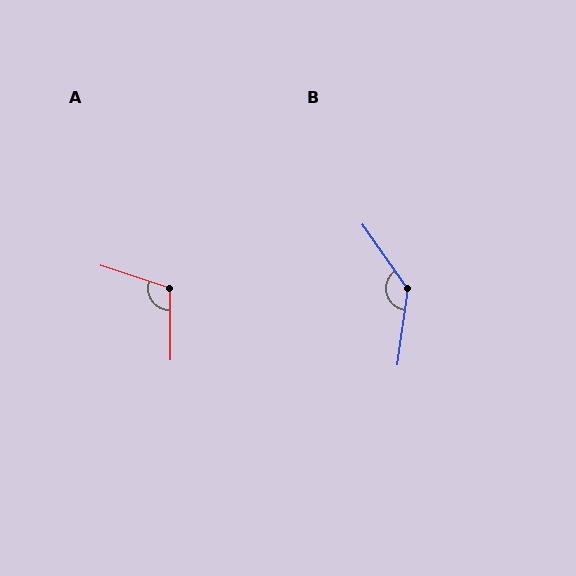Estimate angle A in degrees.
Approximately 109 degrees.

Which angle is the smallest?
A, at approximately 109 degrees.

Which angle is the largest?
B, at approximately 137 degrees.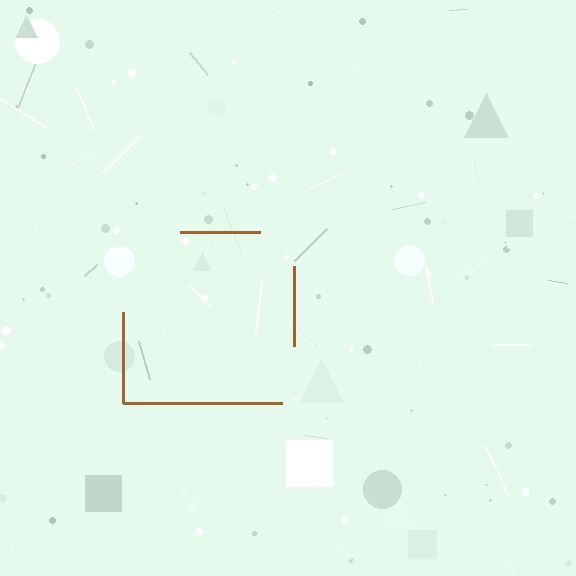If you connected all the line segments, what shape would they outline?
They would outline a square.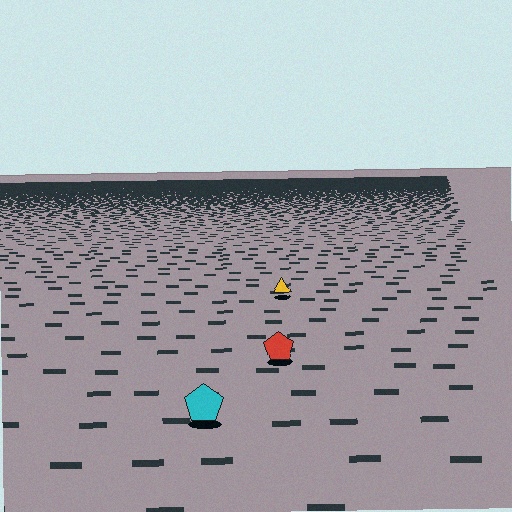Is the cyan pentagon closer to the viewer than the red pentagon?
Yes. The cyan pentagon is closer — you can tell from the texture gradient: the ground texture is coarser near it.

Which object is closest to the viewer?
The cyan pentagon is closest. The texture marks near it are larger and more spread out.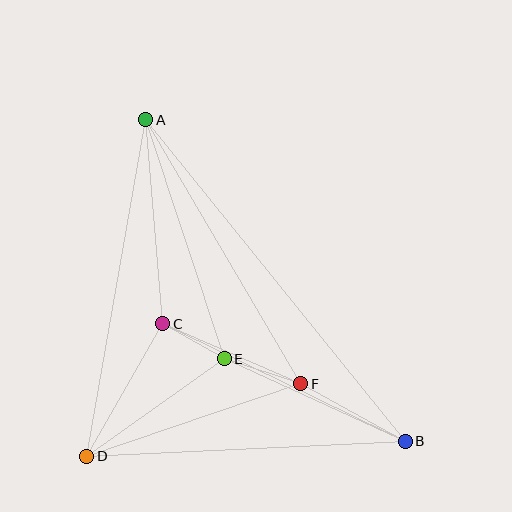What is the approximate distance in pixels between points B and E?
The distance between B and E is approximately 199 pixels.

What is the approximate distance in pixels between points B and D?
The distance between B and D is approximately 319 pixels.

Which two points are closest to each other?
Points C and E are closest to each other.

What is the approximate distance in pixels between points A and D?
The distance between A and D is approximately 342 pixels.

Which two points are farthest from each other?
Points A and B are farthest from each other.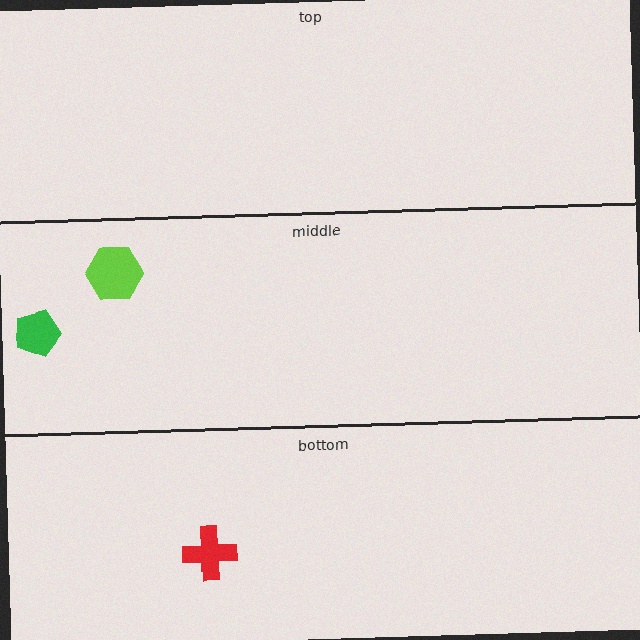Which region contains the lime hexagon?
The middle region.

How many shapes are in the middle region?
2.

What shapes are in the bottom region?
The red cross.